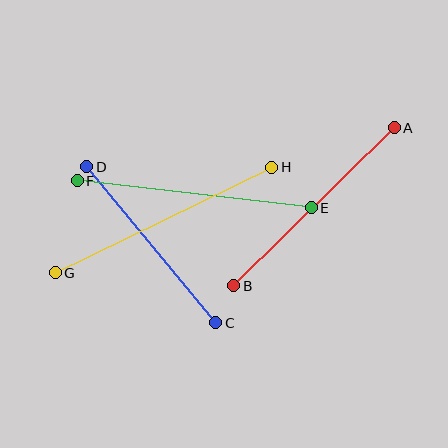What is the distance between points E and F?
The distance is approximately 236 pixels.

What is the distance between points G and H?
The distance is approximately 241 pixels.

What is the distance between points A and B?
The distance is approximately 225 pixels.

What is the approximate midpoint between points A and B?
The midpoint is at approximately (314, 207) pixels.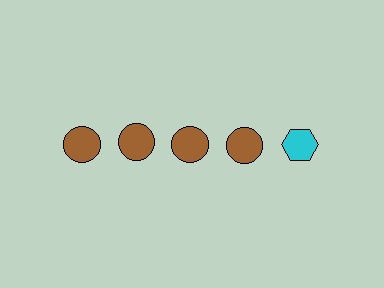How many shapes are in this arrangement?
There are 5 shapes arranged in a grid pattern.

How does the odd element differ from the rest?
It differs in both color (cyan instead of brown) and shape (hexagon instead of circle).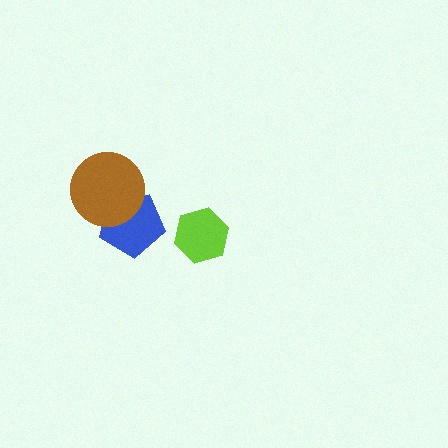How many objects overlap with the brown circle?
1 object overlaps with the brown circle.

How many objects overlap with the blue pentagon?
1 object overlaps with the blue pentagon.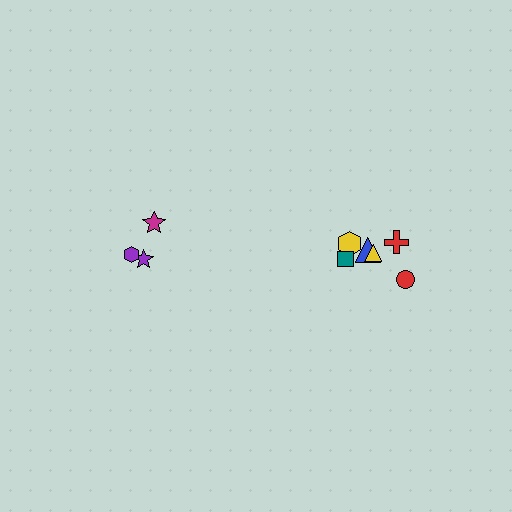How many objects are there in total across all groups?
There are 9 objects.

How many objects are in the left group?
There are 3 objects.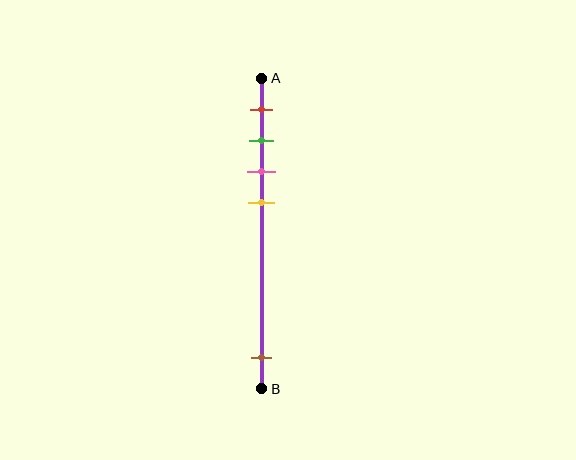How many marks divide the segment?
There are 5 marks dividing the segment.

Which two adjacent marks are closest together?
The green and pink marks are the closest adjacent pair.